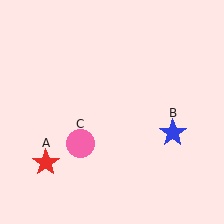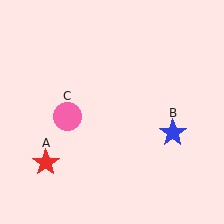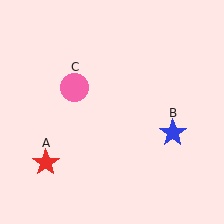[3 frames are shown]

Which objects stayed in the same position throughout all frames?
Red star (object A) and blue star (object B) remained stationary.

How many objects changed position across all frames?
1 object changed position: pink circle (object C).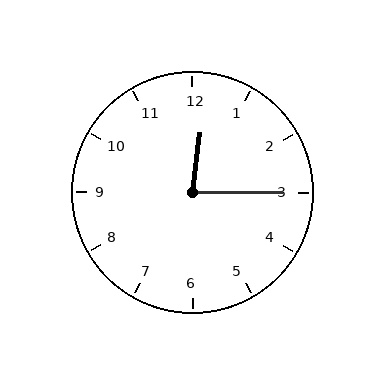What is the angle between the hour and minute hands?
Approximately 82 degrees.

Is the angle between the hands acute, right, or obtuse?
It is acute.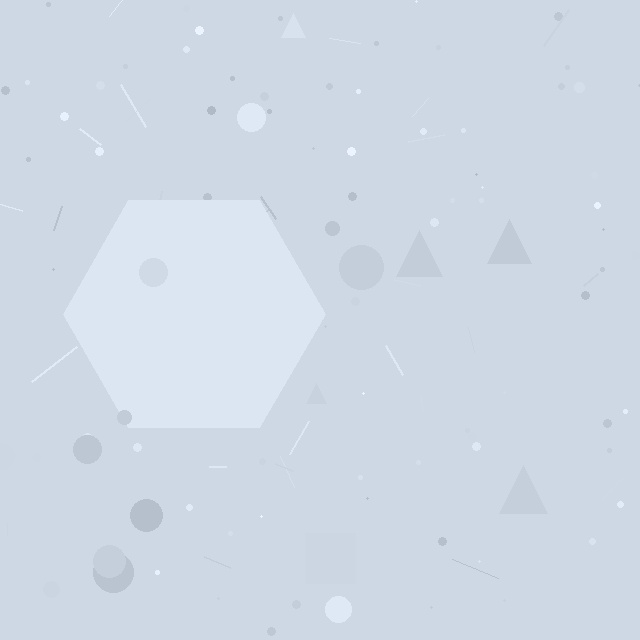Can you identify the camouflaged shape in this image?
The camouflaged shape is a hexagon.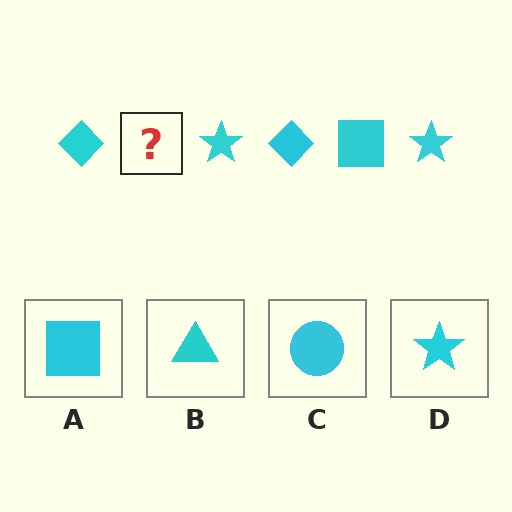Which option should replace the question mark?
Option A.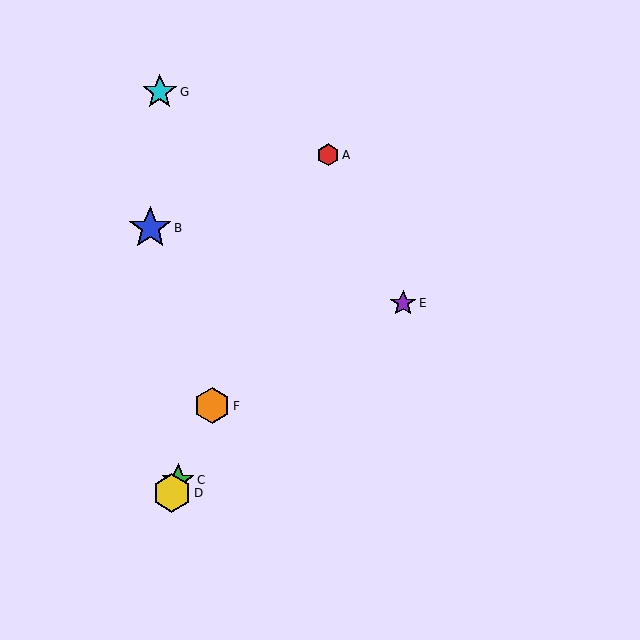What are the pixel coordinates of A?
Object A is at (328, 155).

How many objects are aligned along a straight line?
4 objects (A, C, D, F) are aligned along a straight line.